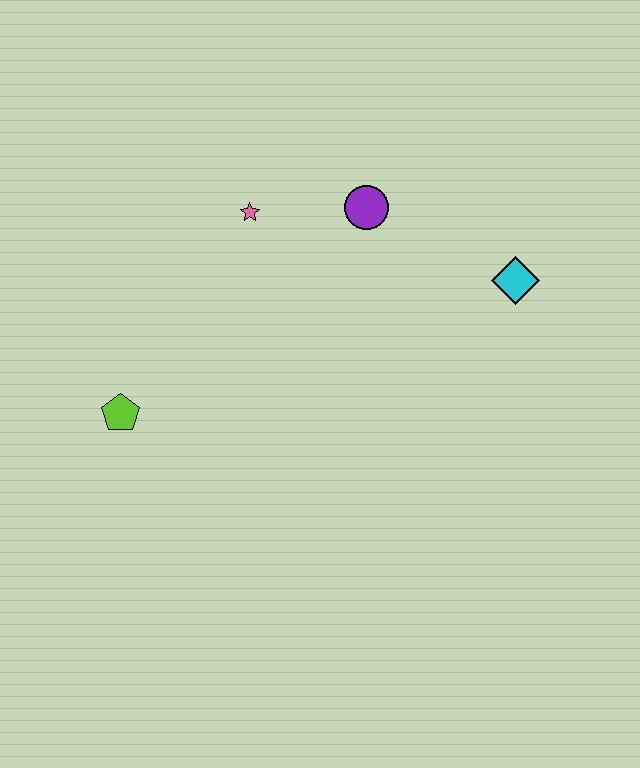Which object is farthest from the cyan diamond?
The lime pentagon is farthest from the cyan diamond.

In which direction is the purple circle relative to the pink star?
The purple circle is to the right of the pink star.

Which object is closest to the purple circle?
The pink star is closest to the purple circle.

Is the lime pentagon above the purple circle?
No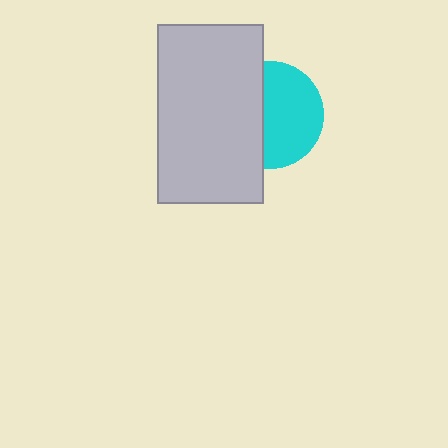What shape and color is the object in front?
The object in front is a light gray rectangle.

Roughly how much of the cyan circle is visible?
About half of it is visible (roughly 58%).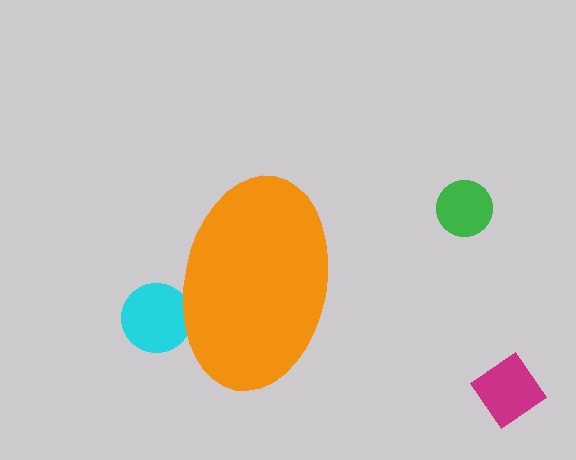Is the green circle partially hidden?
No, the green circle is fully visible.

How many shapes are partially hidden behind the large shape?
1 shape is partially hidden.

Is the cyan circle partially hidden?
Yes, the cyan circle is partially hidden behind the orange ellipse.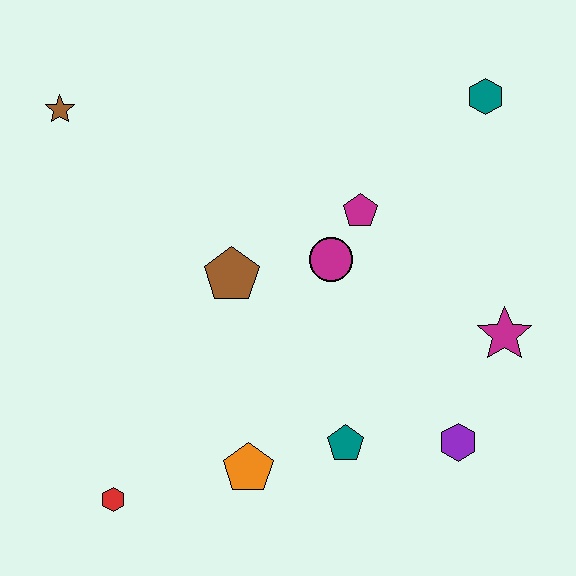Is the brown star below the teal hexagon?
Yes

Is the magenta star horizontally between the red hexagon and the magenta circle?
No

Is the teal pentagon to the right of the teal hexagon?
No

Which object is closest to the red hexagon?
The orange pentagon is closest to the red hexagon.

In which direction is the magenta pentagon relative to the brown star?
The magenta pentagon is to the right of the brown star.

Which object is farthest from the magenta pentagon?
The red hexagon is farthest from the magenta pentagon.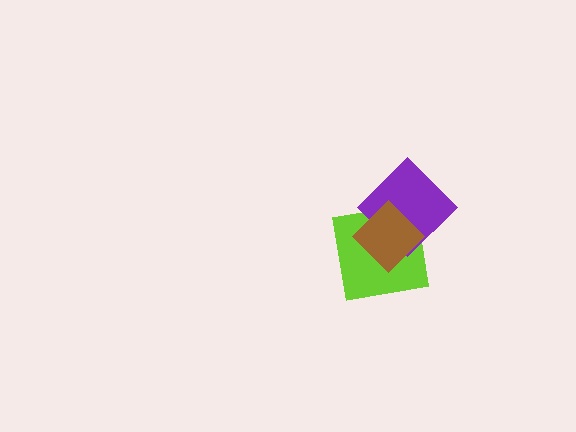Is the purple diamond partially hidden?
Yes, it is partially covered by another shape.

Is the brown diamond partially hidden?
No, no other shape covers it.